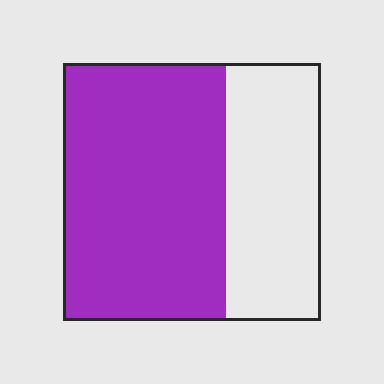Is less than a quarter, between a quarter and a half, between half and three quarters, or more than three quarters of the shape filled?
Between half and three quarters.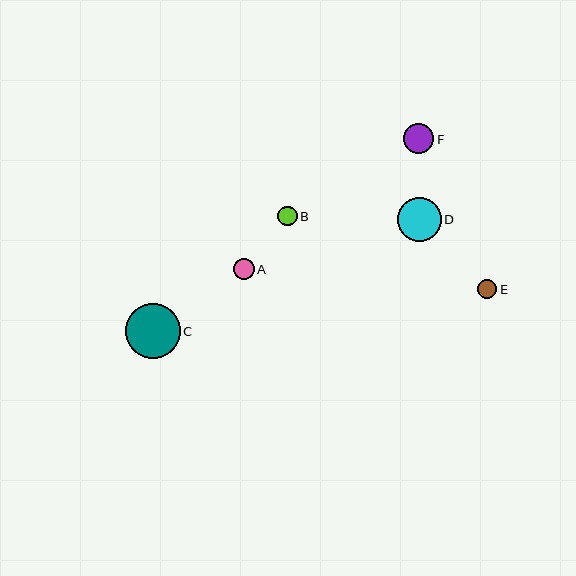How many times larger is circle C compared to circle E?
Circle C is approximately 2.8 times the size of circle E.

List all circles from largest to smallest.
From largest to smallest: C, D, F, A, B, E.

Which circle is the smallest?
Circle E is the smallest with a size of approximately 19 pixels.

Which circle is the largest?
Circle C is the largest with a size of approximately 55 pixels.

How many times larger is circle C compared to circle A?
Circle C is approximately 2.6 times the size of circle A.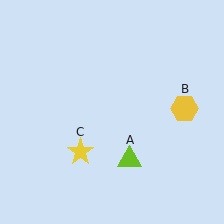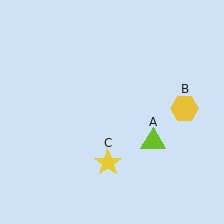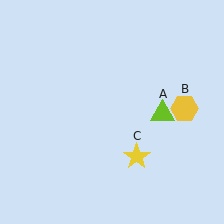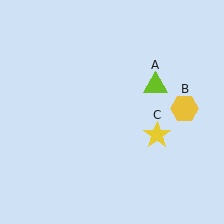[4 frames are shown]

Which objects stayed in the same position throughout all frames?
Yellow hexagon (object B) remained stationary.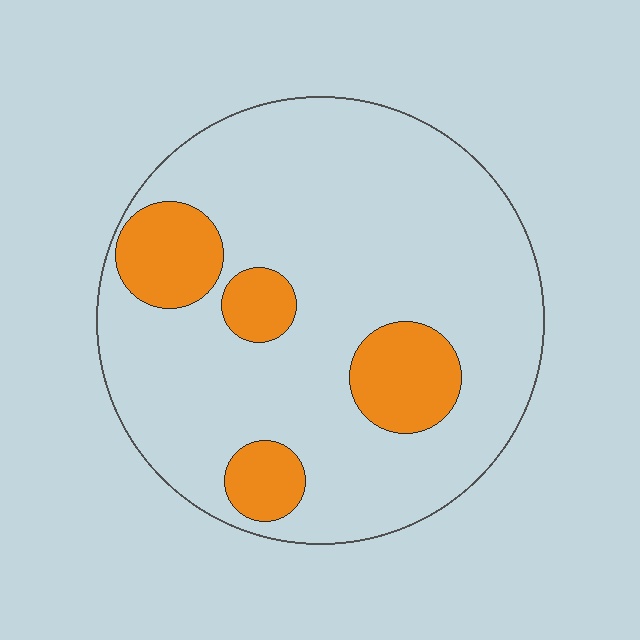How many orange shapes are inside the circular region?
4.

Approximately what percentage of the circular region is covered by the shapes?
Approximately 20%.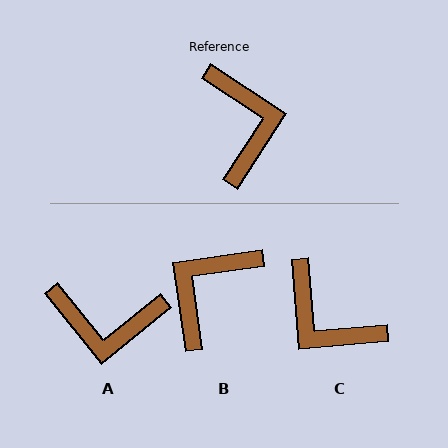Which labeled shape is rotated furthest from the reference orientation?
C, about 142 degrees away.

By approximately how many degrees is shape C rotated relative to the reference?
Approximately 142 degrees clockwise.